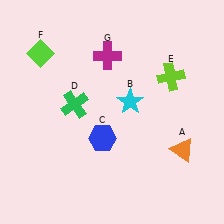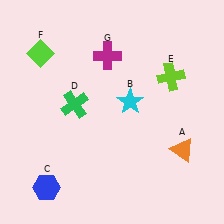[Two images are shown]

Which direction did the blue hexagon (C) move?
The blue hexagon (C) moved left.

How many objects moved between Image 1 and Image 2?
1 object moved between the two images.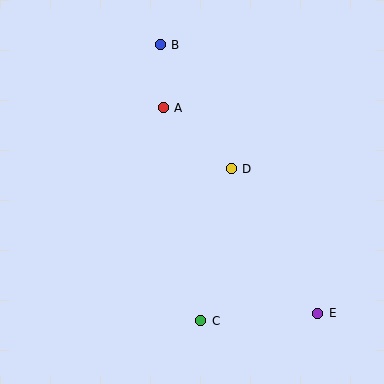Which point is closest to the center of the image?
Point D at (231, 169) is closest to the center.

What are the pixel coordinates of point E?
Point E is at (318, 313).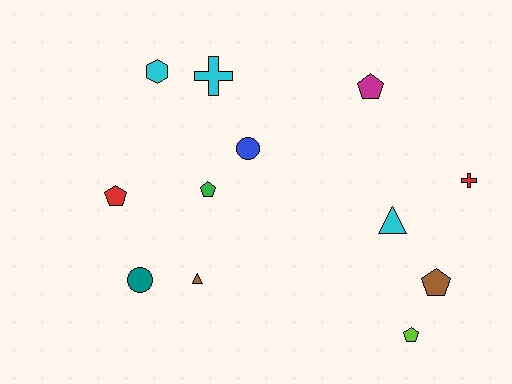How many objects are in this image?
There are 12 objects.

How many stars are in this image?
There are no stars.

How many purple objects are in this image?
There are no purple objects.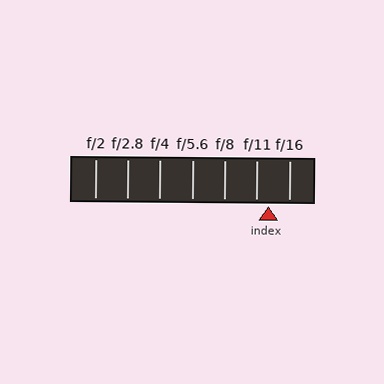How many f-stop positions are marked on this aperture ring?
There are 7 f-stop positions marked.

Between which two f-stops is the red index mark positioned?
The index mark is between f/11 and f/16.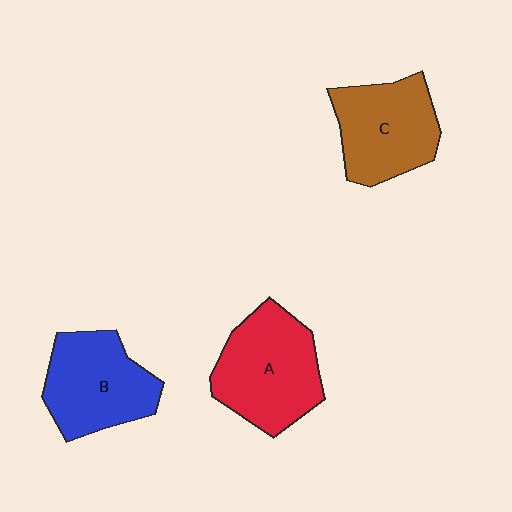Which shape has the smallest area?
Shape C (brown).